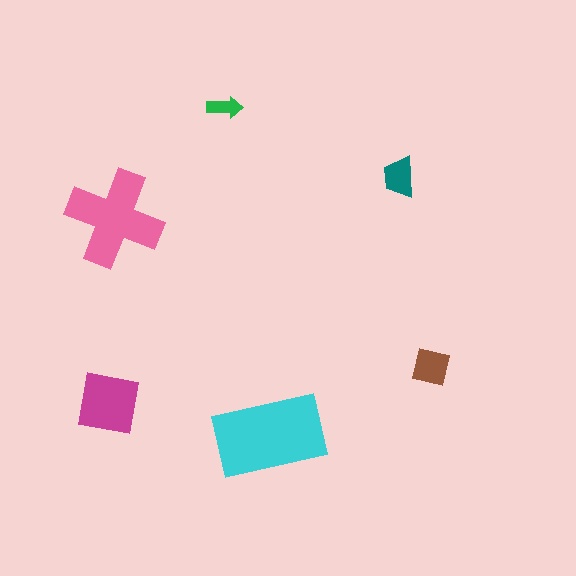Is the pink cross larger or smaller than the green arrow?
Larger.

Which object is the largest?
The cyan rectangle.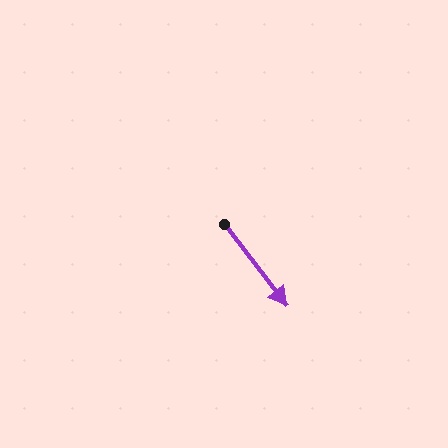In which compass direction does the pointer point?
Southeast.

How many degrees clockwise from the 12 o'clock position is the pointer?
Approximately 143 degrees.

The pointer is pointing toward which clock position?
Roughly 5 o'clock.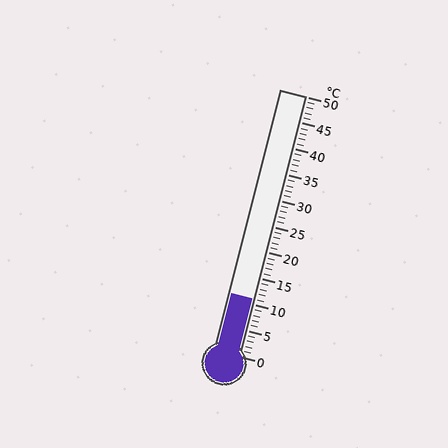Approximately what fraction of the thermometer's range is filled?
The thermometer is filled to approximately 20% of its range.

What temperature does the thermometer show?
The thermometer shows approximately 11°C.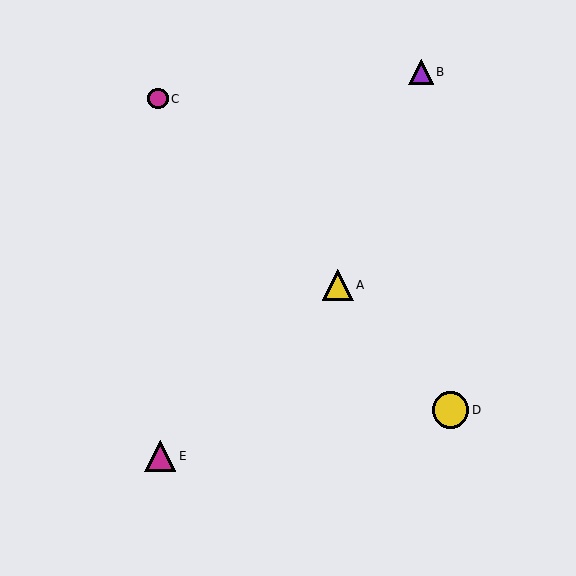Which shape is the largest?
The yellow circle (labeled D) is the largest.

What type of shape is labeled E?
Shape E is a magenta triangle.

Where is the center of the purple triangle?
The center of the purple triangle is at (421, 72).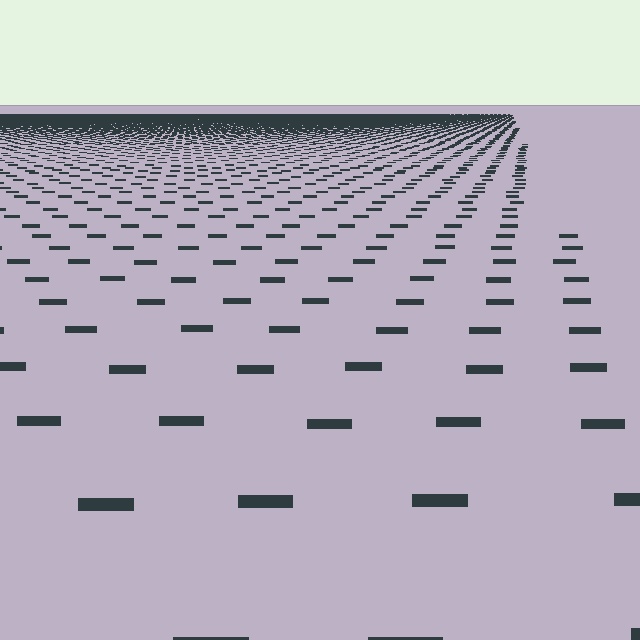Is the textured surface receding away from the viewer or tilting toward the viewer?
The surface is receding away from the viewer. Texture elements get smaller and denser toward the top.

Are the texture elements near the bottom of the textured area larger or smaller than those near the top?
Larger. Near the bottom, elements are closer to the viewer and appear at a bigger on-screen size.